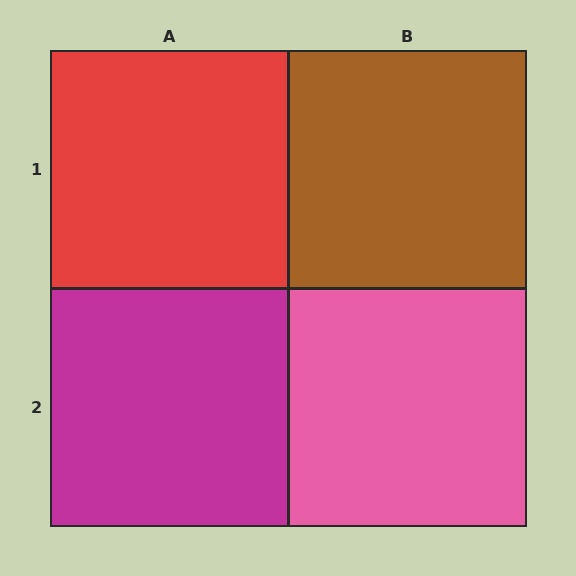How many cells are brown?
1 cell is brown.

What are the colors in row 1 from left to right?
Red, brown.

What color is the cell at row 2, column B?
Pink.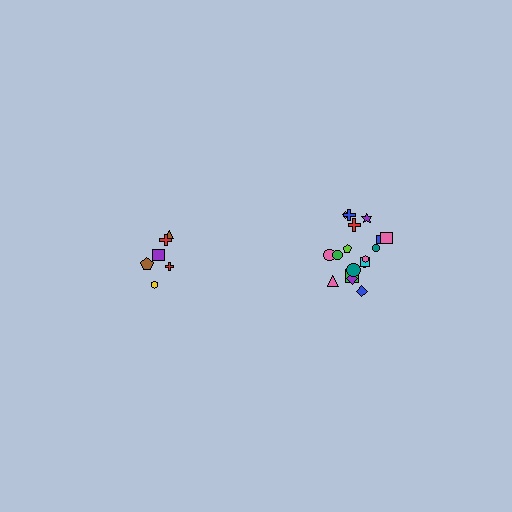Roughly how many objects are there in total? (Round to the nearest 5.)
Roughly 25 objects in total.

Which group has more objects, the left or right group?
The right group.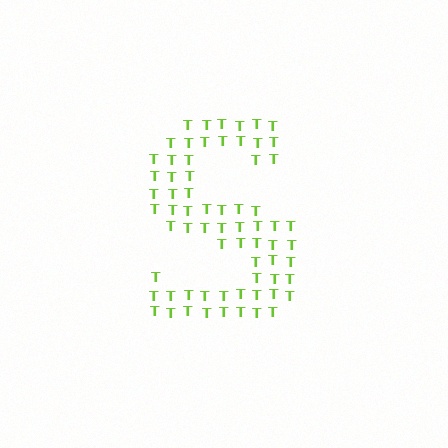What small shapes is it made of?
It is made of small letter T's.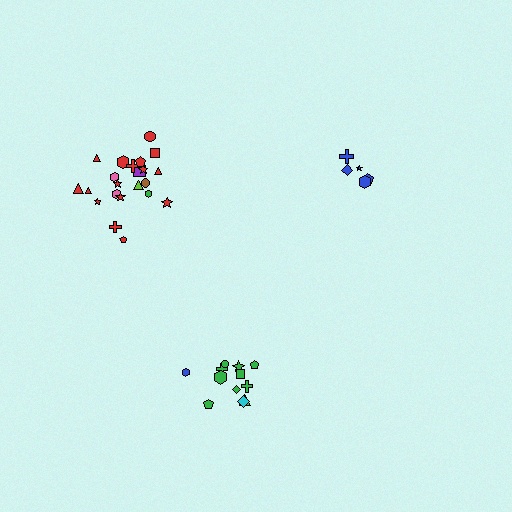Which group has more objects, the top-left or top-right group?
The top-left group.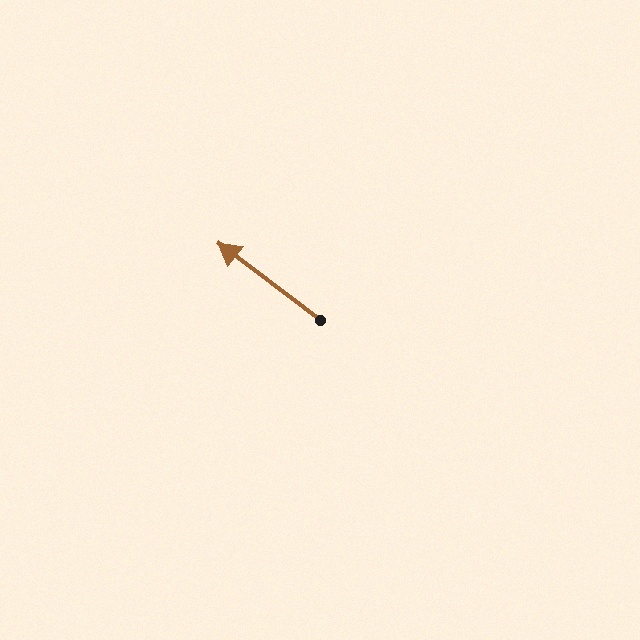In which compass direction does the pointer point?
Northwest.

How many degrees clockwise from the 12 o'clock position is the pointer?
Approximately 307 degrees.